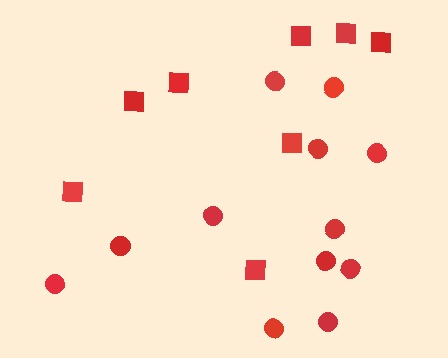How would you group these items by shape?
There are 2 groups: one group of circles (12) and one group of squares (8).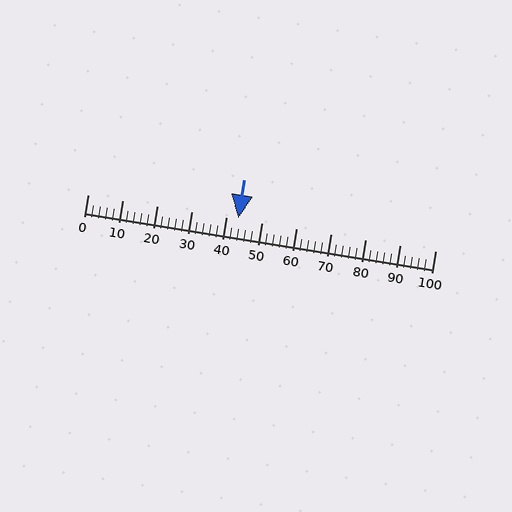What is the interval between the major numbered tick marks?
The major tick marks are spaced 10 units apart.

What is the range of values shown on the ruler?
The ruler shows values from 0 to 100.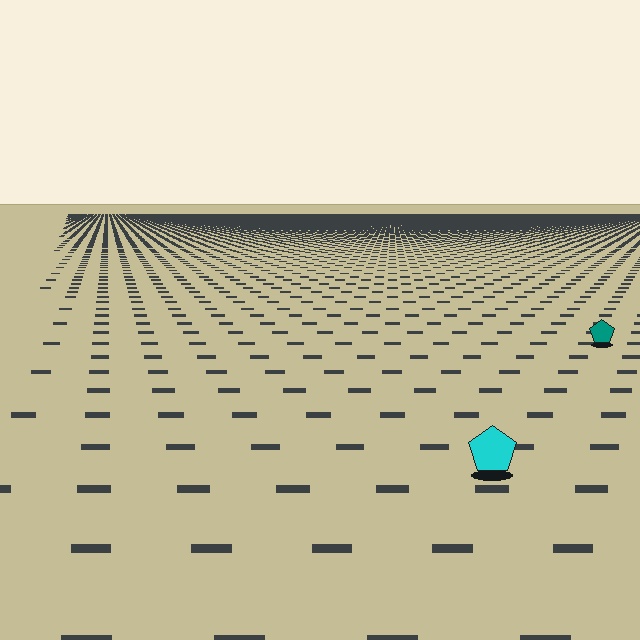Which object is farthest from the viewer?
The teal pentagon is farthest from the viewer. It appears smaller and the ground texture around it is denser.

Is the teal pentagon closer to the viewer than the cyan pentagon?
No. The cyan pentagon is closer — you can tell from the texture gradient: the ground texture is coarser near it.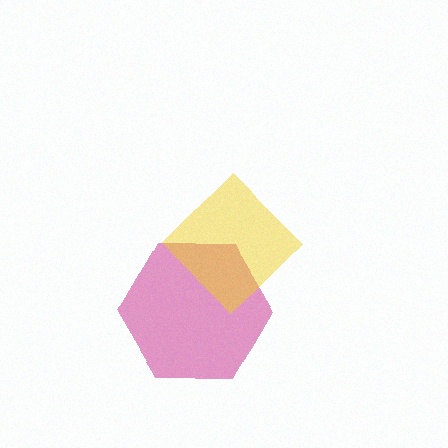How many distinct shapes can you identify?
There are 2 distinct shapes: a magenta hexagon, a yellow diamond.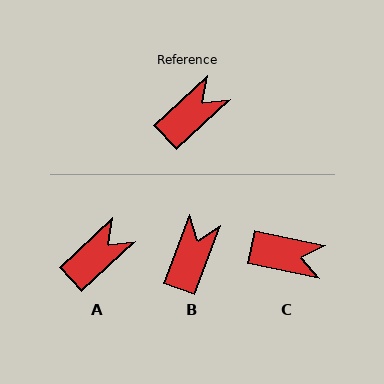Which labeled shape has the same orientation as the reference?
A.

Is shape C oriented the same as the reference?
No, it is off by about 55 degrees.